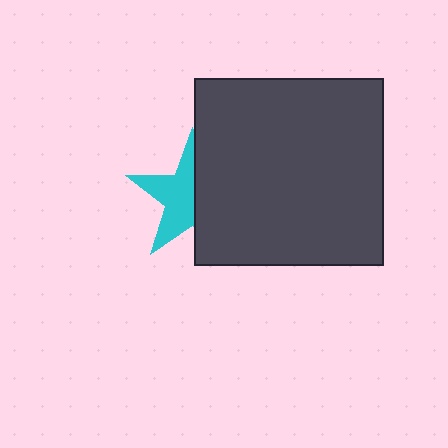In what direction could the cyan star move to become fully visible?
The cyan star could move left. That would shift it out from behind the dark gray rectangle entirely.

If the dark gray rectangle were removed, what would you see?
You would see the complete cyan star.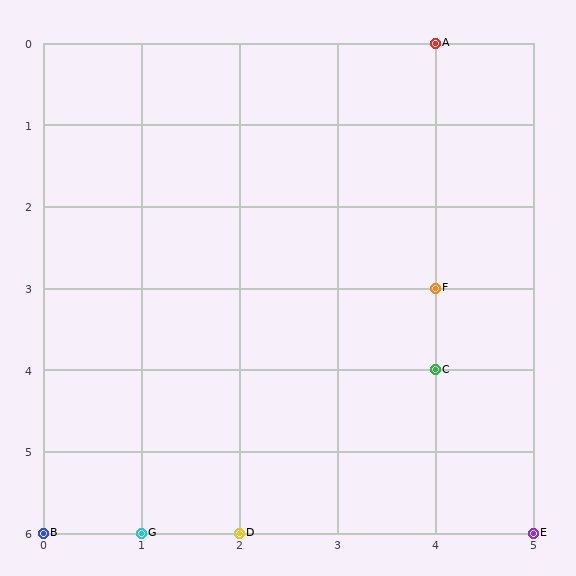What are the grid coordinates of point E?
Point E is at grid coordinates (5, 6).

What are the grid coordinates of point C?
Point C is at grid coordinates (4, 4).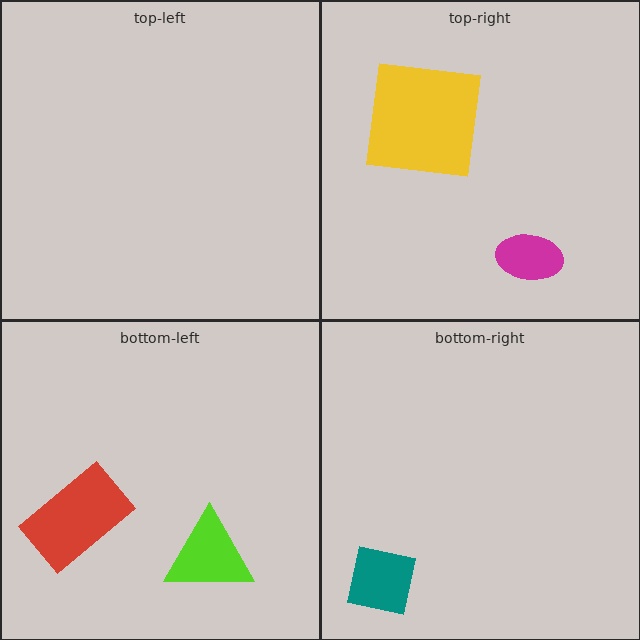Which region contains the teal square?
The bottom-right region.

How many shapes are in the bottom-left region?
2.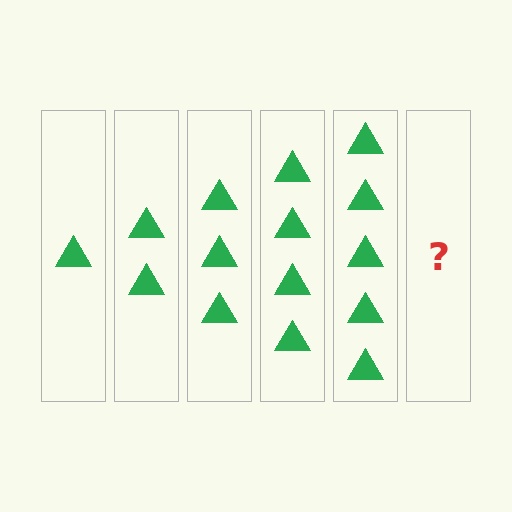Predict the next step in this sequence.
The next step is 6 triangles.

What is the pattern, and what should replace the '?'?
The pattern is that each step adds one more triangle. The '?' should be 6 triangles.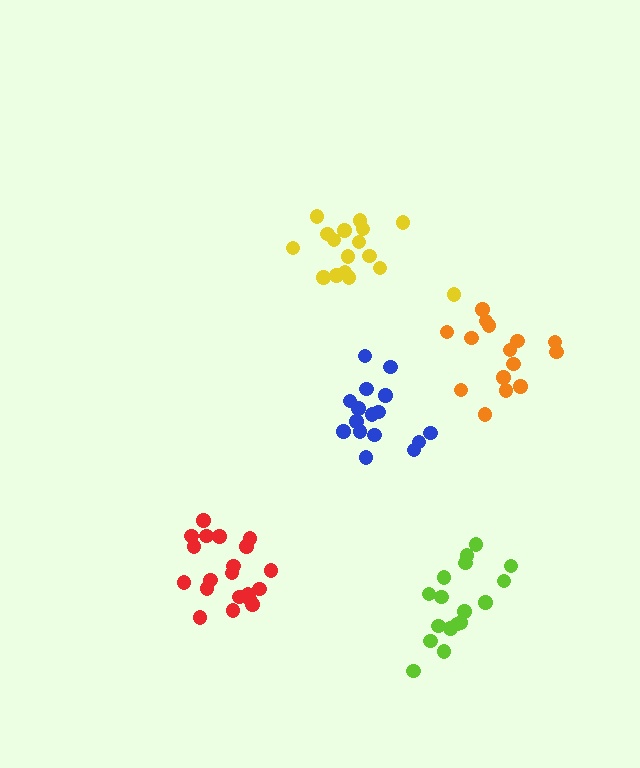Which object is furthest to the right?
The orange cluster is rightmost.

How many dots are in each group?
Group 1: 16 dots, Group 2: 17 dots, Group 3: 20 dots, Group 4: 15 dots, Group 5: 17 dots (85 total).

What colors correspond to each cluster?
The clusters are colored: blue, yellow, red, orange, lime.